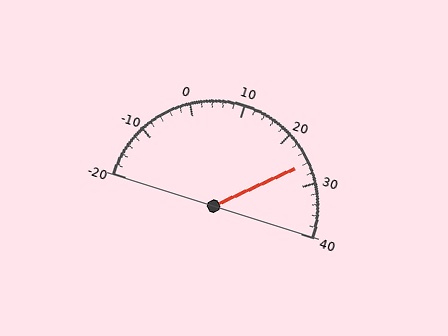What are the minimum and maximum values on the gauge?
The gauge ranges from -20 to 40.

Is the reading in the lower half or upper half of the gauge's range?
The reading is in the upper half of the range (-20 to 40).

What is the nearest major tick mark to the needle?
The nearest major tick mark is 30.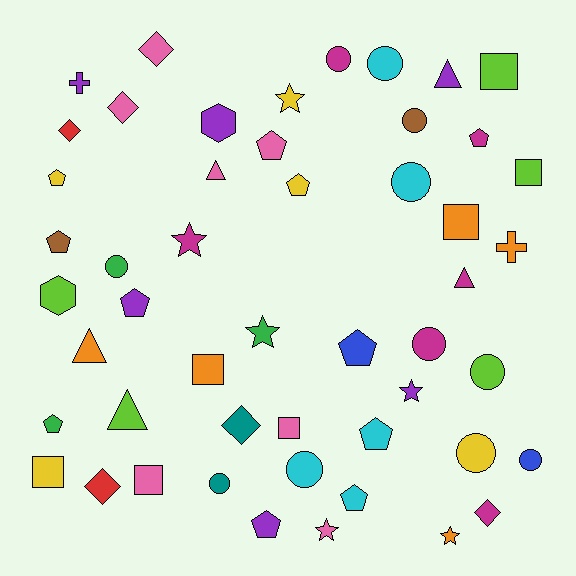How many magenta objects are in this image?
There are 6 magenta objects.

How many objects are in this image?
There are 50 objects.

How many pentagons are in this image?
There are 11 pentagons.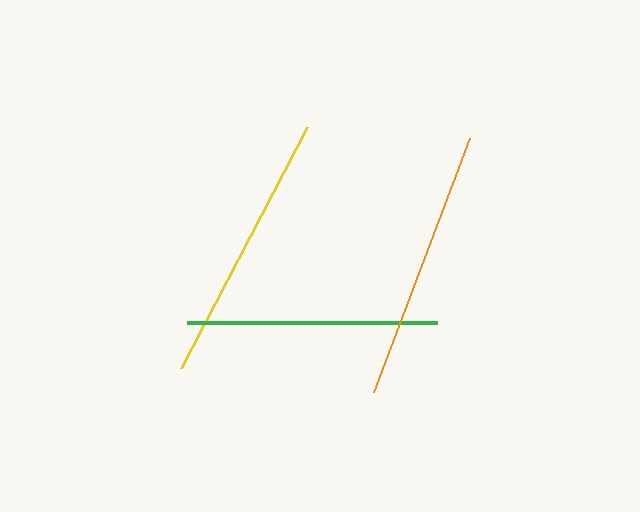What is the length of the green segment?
The green segment is approximately 249 pixels long.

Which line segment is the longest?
The orange line is the longest at approximately 272 pixels.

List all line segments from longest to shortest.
From longest to shortest: orange, yellow, green.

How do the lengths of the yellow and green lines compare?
The yellow and green lines are approximately the same length.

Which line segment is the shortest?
The green line is the shortest at approximately 249 pixels.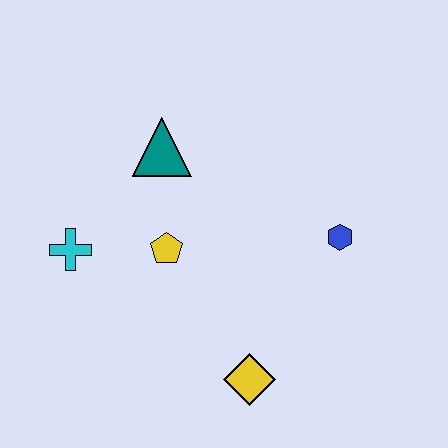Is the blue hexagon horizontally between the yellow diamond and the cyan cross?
No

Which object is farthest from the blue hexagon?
The cyan cross is farthest from the blue hexagon.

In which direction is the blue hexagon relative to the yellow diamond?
The blue hexagon is above the yellow diamond.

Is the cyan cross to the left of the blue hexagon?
Yes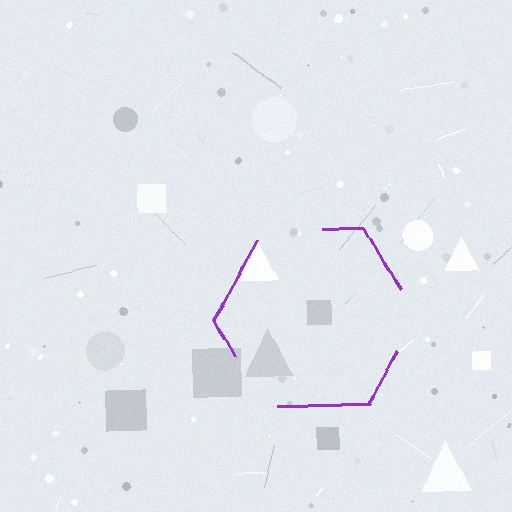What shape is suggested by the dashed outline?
The dashed outline suggests a hexagon.